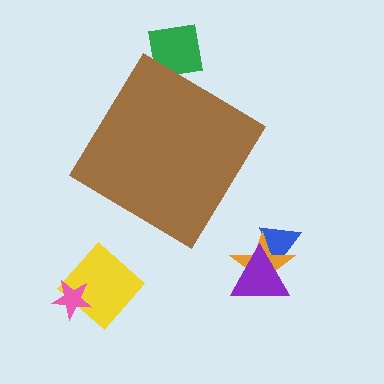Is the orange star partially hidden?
No, the orange star is fully visible.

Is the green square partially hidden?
Yes, the green square is partially hidden behind the brown diamond.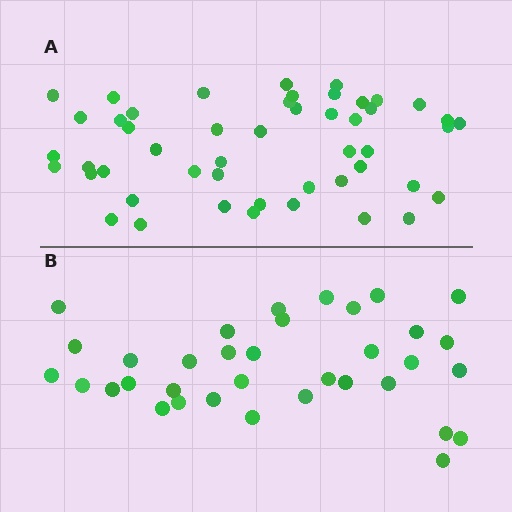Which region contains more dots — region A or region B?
Region A (the top region) has more dots.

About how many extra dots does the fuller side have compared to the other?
Region A has approximately 15 more dots than region B.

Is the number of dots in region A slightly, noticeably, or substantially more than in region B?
Region A has noticeably more, but not dramatically so. The ratio is roughly 1.4 to 1.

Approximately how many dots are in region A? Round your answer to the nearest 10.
About 50 dots. (The exact count is 49, which rounds to 50.)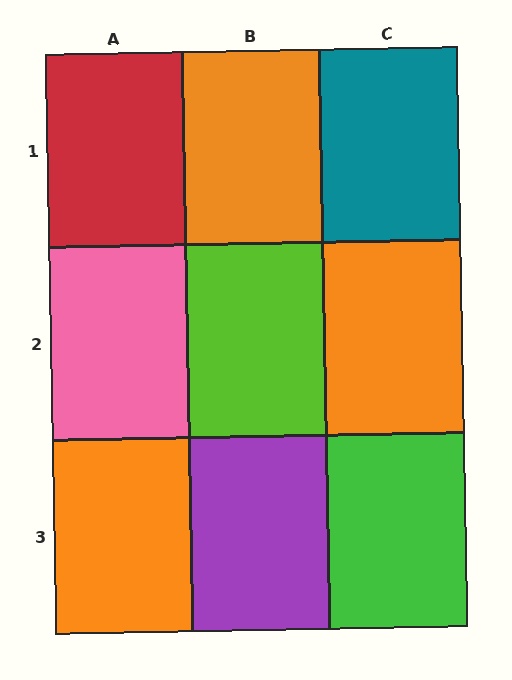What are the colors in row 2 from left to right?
Pink, lime, orange.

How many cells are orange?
3 cells are orange.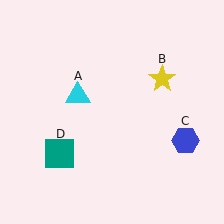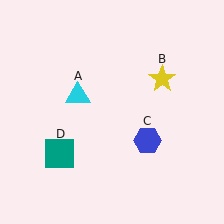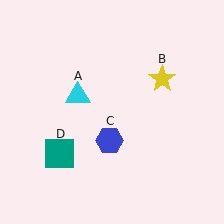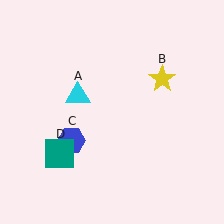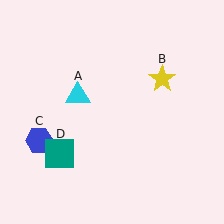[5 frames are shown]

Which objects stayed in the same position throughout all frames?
Cyan triangle (object A) and yellow star (object B) and teal square (object D) remained stationary.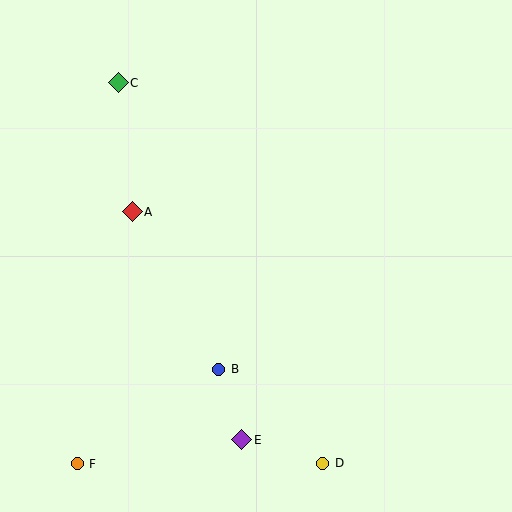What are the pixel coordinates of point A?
Point A is at (132, 212).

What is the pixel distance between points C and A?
The distance between C and A is 130 pixels.